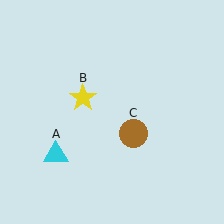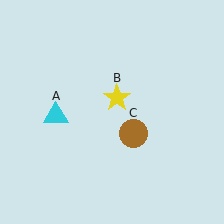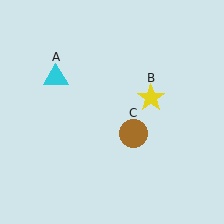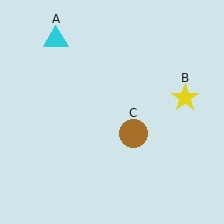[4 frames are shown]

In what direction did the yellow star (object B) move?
The yellow star (object B) moved right.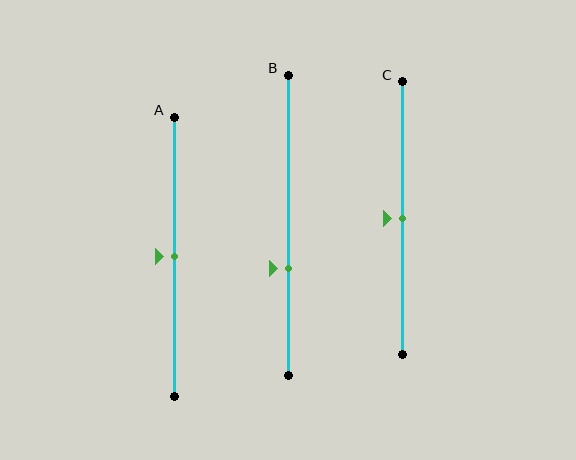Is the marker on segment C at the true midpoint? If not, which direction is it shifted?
Yes, the marker on segment C is at the true midpoint.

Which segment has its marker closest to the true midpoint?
Segment A has its marker closest to the true midpoint.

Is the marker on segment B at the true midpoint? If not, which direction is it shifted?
No, the marker on segment B is shifted downward by about 14% of the segment length.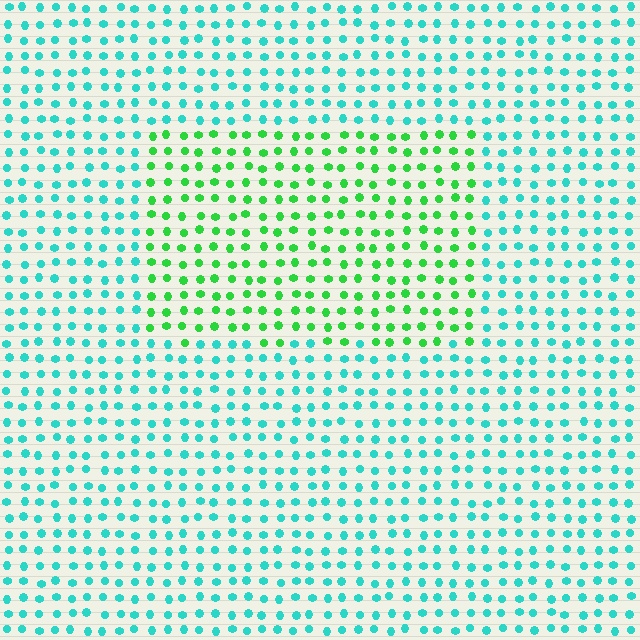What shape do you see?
I see a rectangle.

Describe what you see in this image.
The image is filled with small cyan elements in a uniform arrangement. A rectangle-shaped region is visible where the elements are tinted to a slightly different hue, forming a subtle color boundary.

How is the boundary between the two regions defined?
The boundary is defined purely by a slight shift in hue (about 48 degrees). Spacing, size, and orientation are identical on both sides.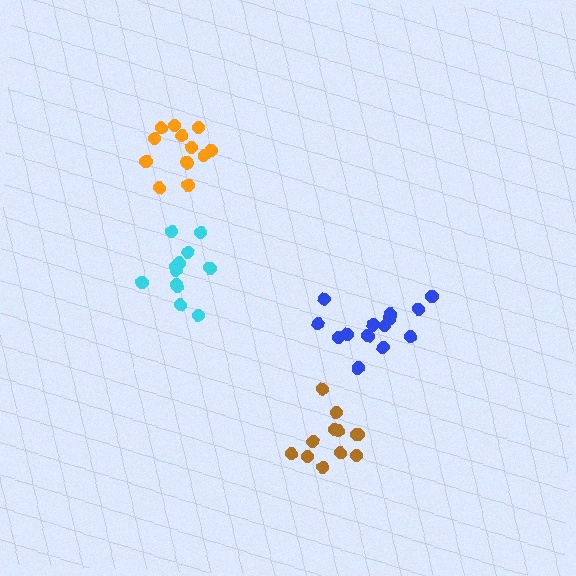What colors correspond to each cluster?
The clusters are colored: orange, blue, brown, cyan.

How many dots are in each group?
Group 1: 12 dots, Group 2: 14 dots, Group 3: 12 dots, Group 4: 12 dots (50 total).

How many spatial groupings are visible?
There are 4 spatial groupings.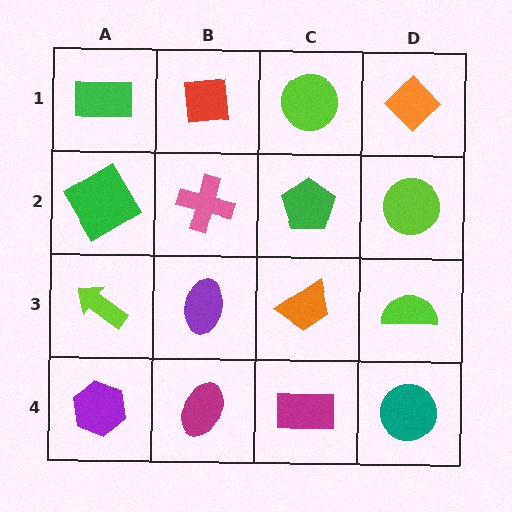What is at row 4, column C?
A magenta rectangle.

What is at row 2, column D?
A lime circle.